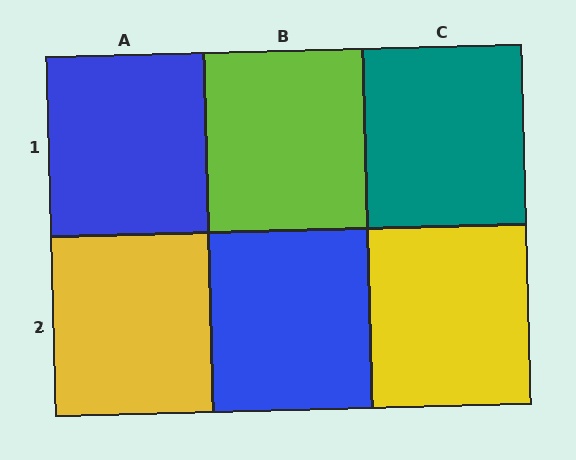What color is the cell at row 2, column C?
Yellow.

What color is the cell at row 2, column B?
Blue.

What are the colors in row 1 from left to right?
Blue, lime, teal.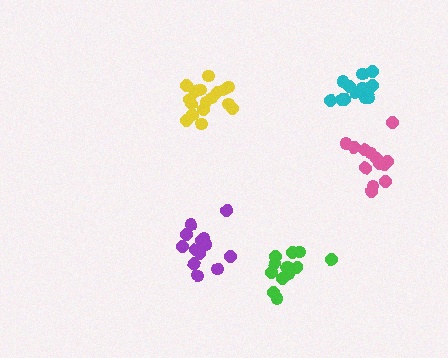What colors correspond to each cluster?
The clusters are colored: yellow, cyan, purple, green, pink.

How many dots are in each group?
Group 1: 17 dots, Group 2: 14 dots, Group 3: 14 dots, Group 4: 12 dots, Group 5: 13 dots (70 total).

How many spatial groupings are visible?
There are 5 spatial groupings.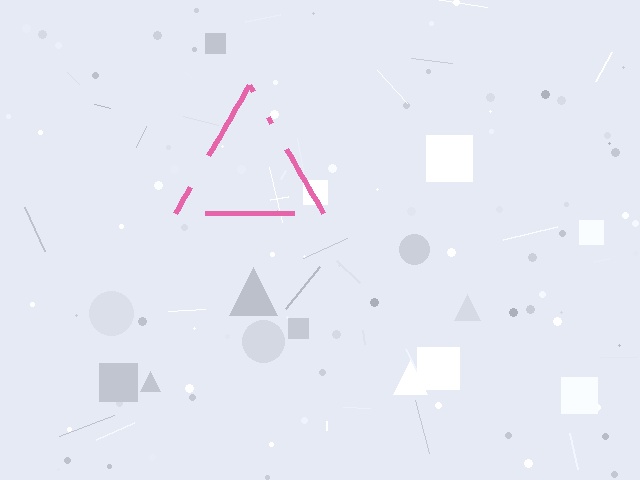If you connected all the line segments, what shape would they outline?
They would outline a triangle.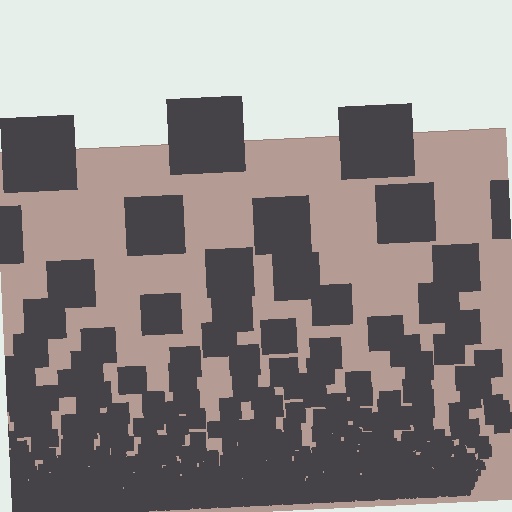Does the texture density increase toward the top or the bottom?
Density increases toward the bottom.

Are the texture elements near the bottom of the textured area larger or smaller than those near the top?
Smaller. The gradient is inverted — elements near the bottom are smaller and denser.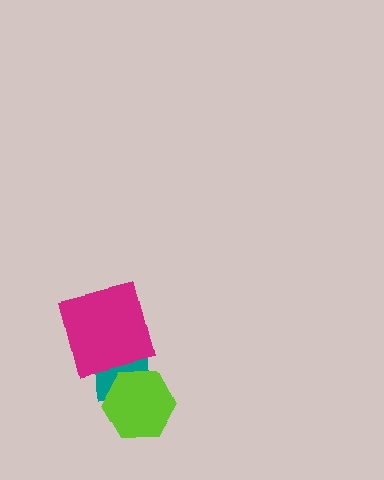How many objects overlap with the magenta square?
1 object overlaps with the magenta square.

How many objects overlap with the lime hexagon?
1 object overlaps with the lime hexagon.